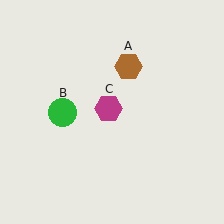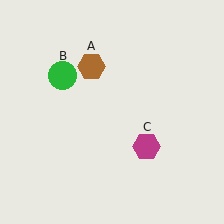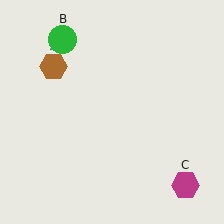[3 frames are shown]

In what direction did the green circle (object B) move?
The green circle (object B) moved up.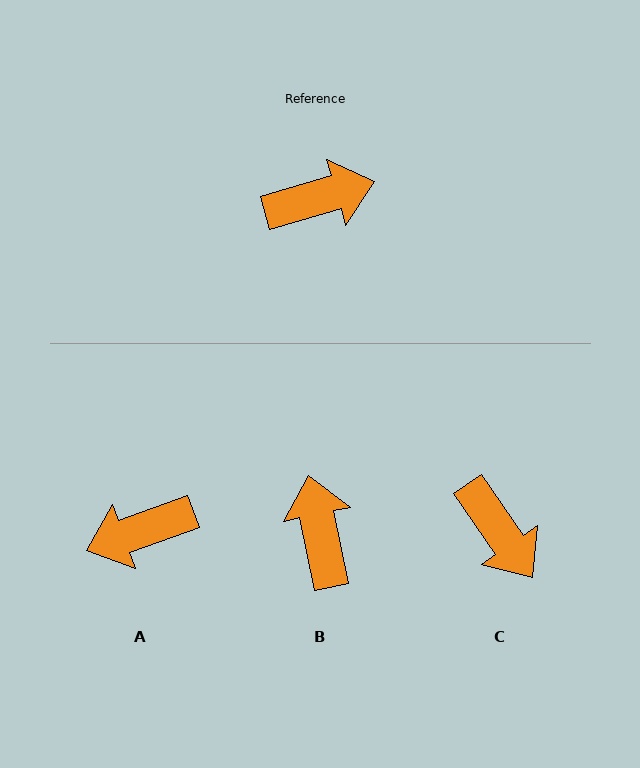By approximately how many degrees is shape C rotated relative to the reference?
Approximately 71 degrees clockwise.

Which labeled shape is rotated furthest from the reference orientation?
A, about 176 degrees away.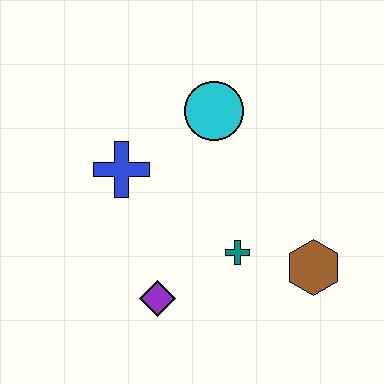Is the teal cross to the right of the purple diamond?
Yes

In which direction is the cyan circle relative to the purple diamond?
The cyan circle is above the purple diamond.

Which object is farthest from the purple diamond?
The cyan circle is farthest from the purple diamond.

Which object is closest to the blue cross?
The cyan circle is closest to the blue cross.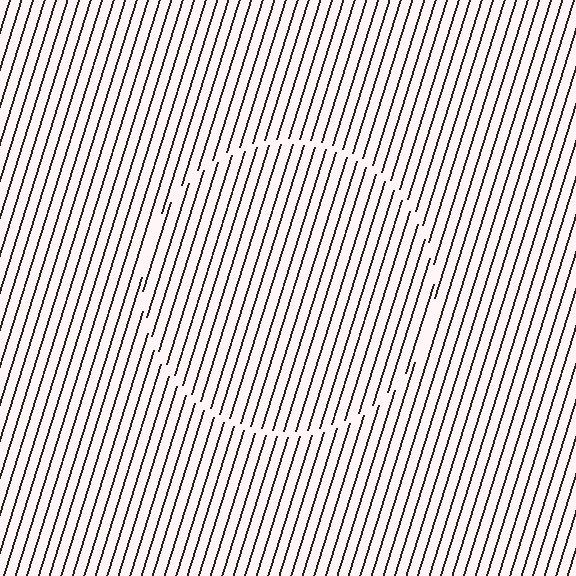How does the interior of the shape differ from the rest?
The interior of the shape contains the same grating, shifted by half a period — the contour is defined by the phase discontinuity where line-ends from the inner and outer gratings abut.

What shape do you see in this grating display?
An illusory circle. The interior of the shape contains the same grating, shifted by half a period — the contour is defined by the phase discontinuity where line-ends from the inner and outer gratings abut.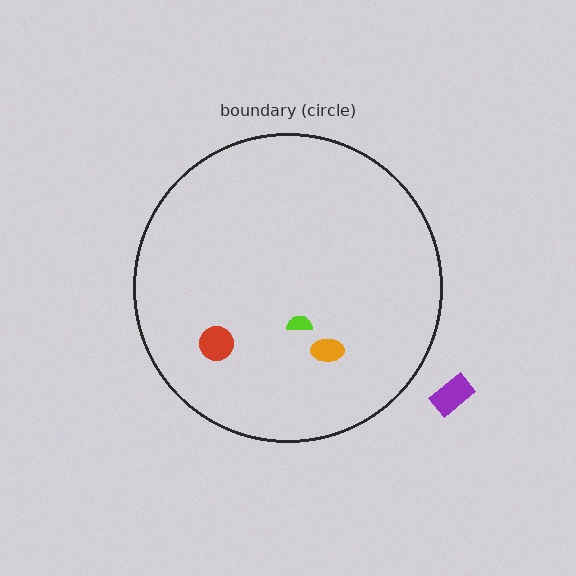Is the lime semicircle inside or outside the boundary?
Inside.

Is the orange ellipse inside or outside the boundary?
Inside.